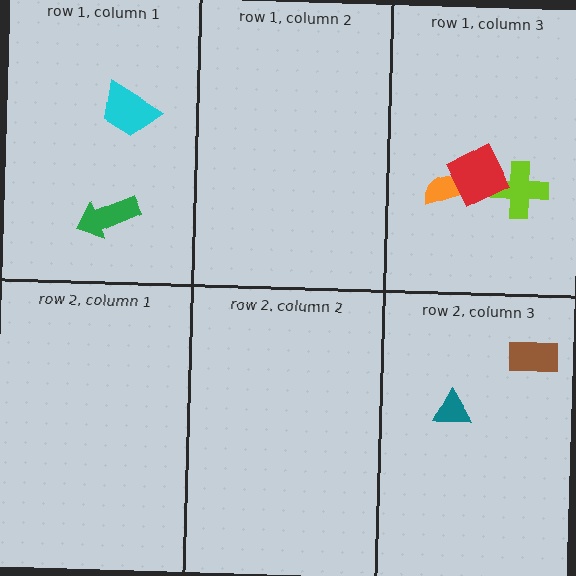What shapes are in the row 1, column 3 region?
The lime cross, the orange semicircle, the red square.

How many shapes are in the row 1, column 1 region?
2.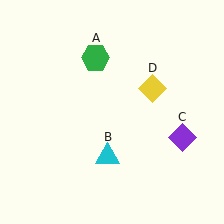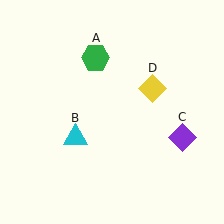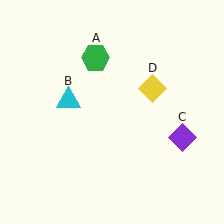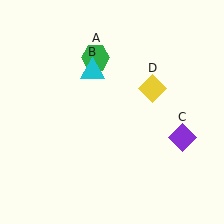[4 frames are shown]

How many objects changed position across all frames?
1 object changed position: cyan triangle (object B).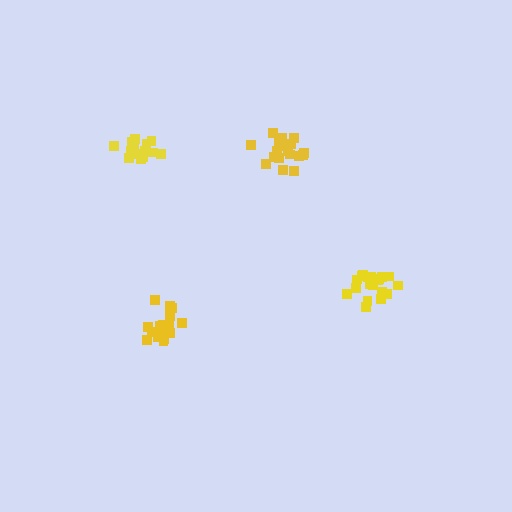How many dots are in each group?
Group 1: 21 dots, Group 2: 19 dots, Group 3: 21 dots, Group 4: 16 dots (77 total).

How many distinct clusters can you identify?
There are 4 distinct clusters.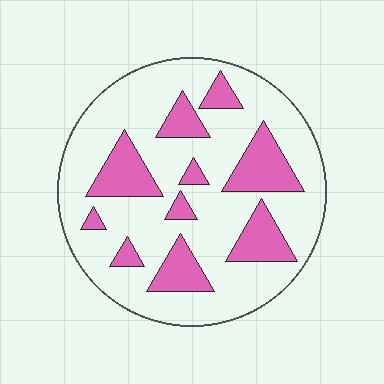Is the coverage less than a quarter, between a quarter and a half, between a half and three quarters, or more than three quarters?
Between a quarter and a half.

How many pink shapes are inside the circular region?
10.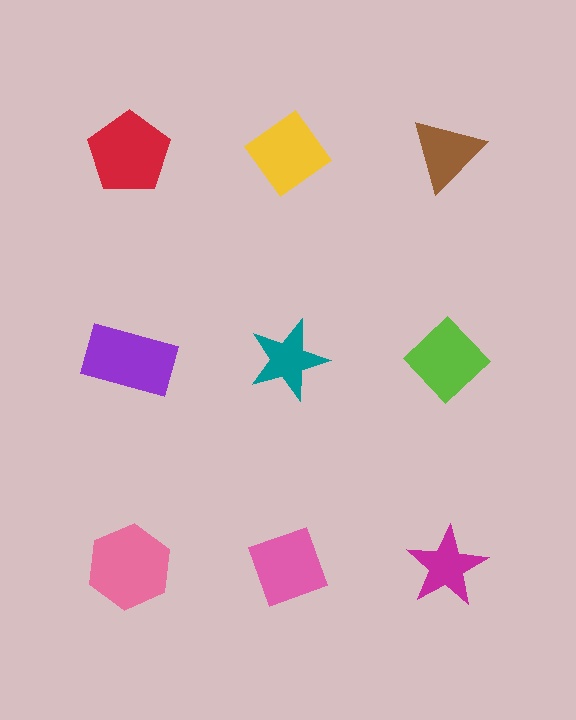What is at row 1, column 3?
A brown triangle.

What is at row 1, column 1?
A red pentagon.